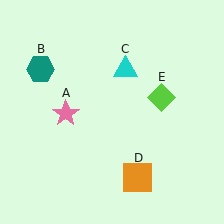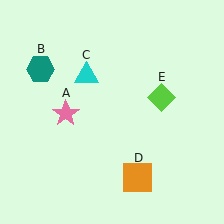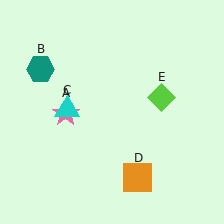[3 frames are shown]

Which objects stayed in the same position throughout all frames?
Pink star (object A) and teal hexagon (object B) and orange square (object D) and lime diamond (object E) remained stationary.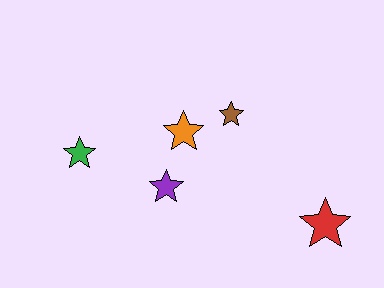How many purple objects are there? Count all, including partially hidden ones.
There is 1 purple object.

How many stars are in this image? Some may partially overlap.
There are 5 stars.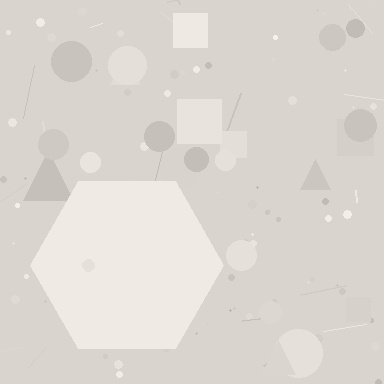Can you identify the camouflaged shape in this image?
The camouflaged shape is a hexagon.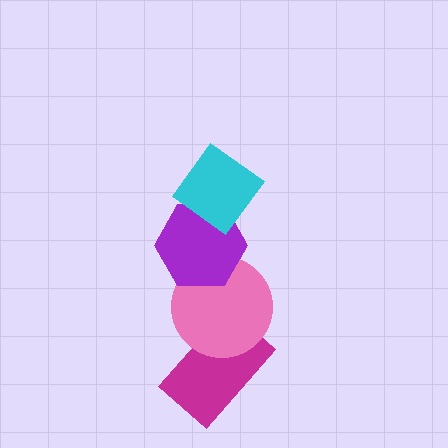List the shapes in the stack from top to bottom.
From top to bottom: the cyan diamond, the purple hexagon, the pink circle, the magenta rectangle.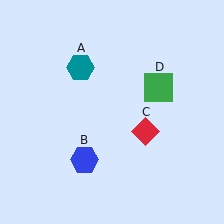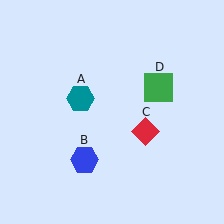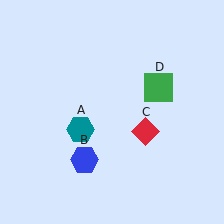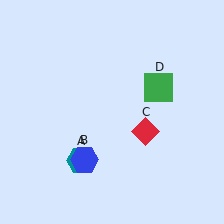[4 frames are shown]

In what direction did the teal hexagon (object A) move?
The teal hexagon (object A) moved down.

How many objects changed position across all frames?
1 object changed position: teal hexagon (object A).